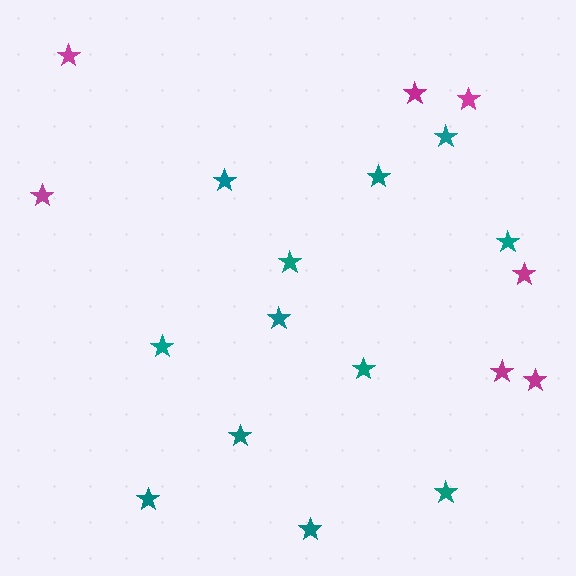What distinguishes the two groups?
There are 2 groups: one group of magenta stars (7) and one group of teal stars (12).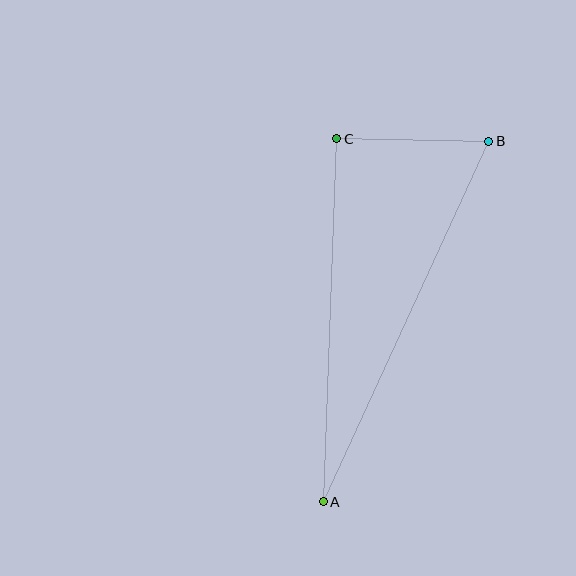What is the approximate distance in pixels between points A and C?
The distance between A and C is approximately 364 pixels.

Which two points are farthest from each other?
Points A and B are farthest from each other.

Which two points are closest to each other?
Points B and C are closest to each other.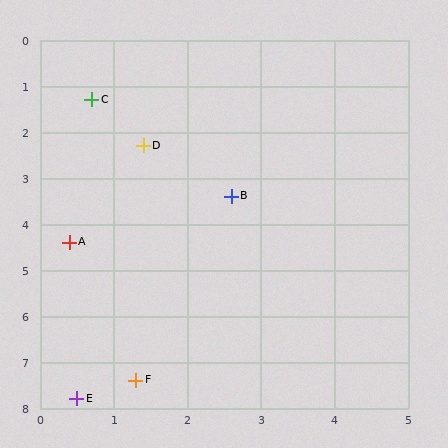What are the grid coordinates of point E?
Point E is at approximately (0.5, 7.8).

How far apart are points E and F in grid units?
Points E and F are about 0.9 grid units apart.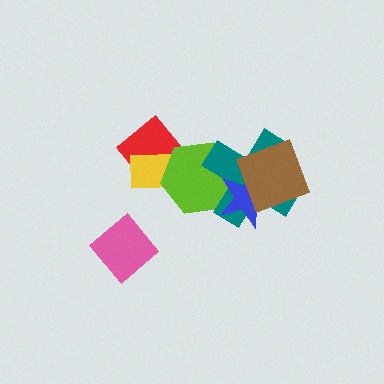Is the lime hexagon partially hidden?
Yes, it is partially covered by another shape.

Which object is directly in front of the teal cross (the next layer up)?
The blue star is directly in front of the teal cross.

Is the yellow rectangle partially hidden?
Yes, it is partially covered by another shape.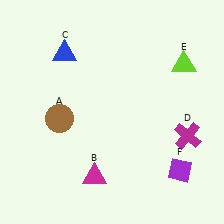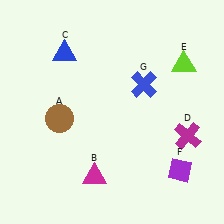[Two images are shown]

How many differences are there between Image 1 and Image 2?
There is 1 difference between the two images.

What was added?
A blue cross (G) was added in Image 2.